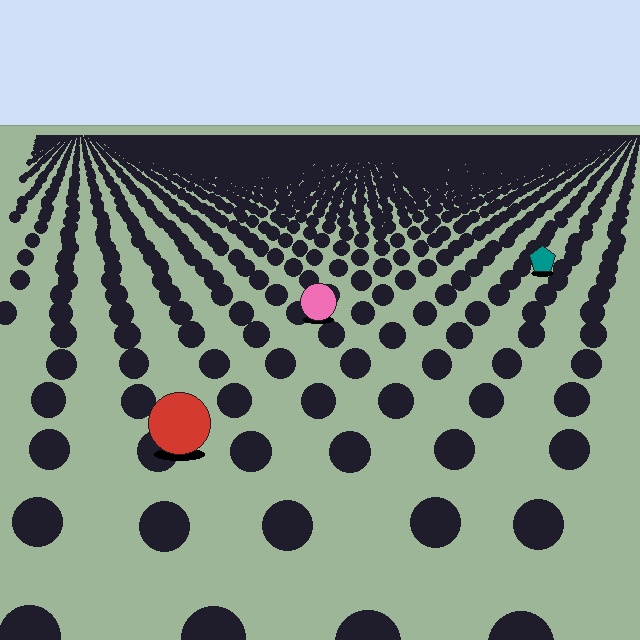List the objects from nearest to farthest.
From nearest to farthest: the red circle, the pink circle, the teal pentagon.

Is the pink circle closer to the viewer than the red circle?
No. The red circle is closer — you can tell from the texture gradient: the ground texture is coarser near it.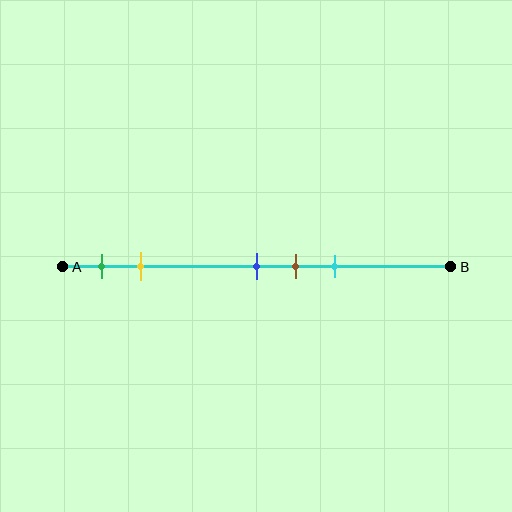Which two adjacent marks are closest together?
The blue and brown marks are the closest adjacent pair.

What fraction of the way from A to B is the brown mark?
The brown mark is approximately 60% (0.6) of the way from A to B.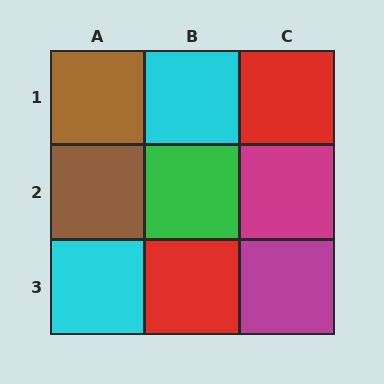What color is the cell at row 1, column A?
Brown.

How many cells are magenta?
2 cells are magenta.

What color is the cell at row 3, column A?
Cyan.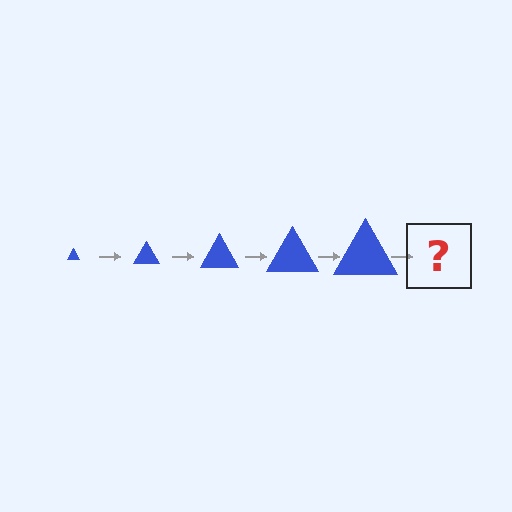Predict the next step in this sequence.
The next step is a blue triangle, larger than the previous one.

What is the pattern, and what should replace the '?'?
The pattern is that the triangle gets progressively larger each step. The '?' should be a blue triangle, larger than the previous one.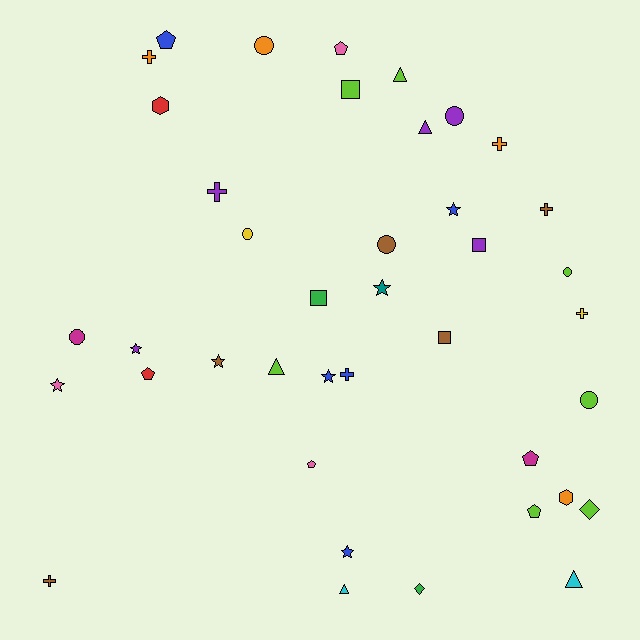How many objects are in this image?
There are 40 objects.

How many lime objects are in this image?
There are 7 lime objects.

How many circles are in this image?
There are 7 circles.